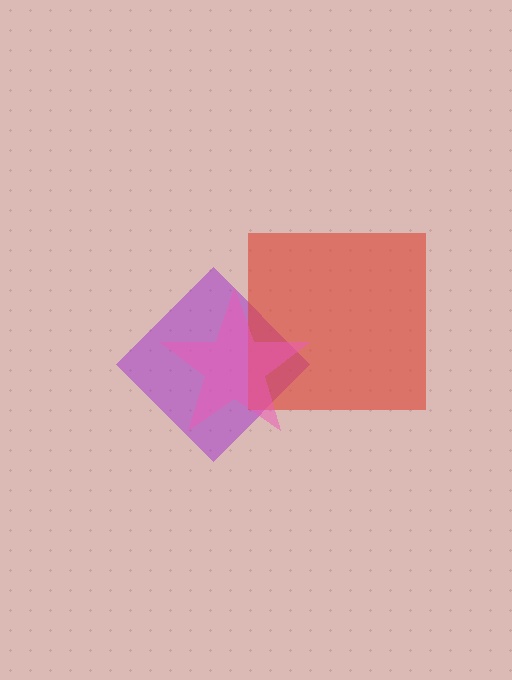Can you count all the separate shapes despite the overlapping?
Yes, there are 3 separate shapes.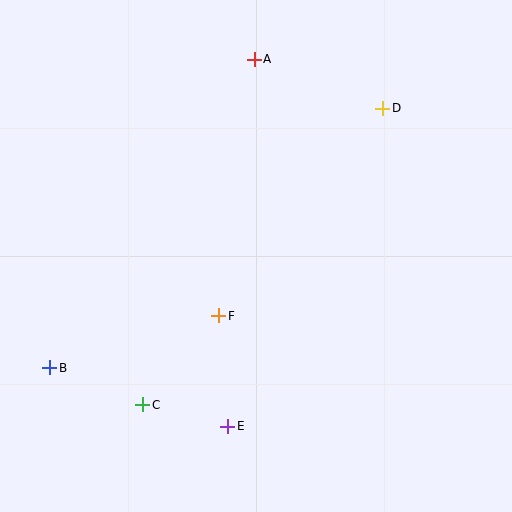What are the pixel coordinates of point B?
Point B is at (50, 368).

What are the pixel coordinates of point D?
Point D is at (383, 108).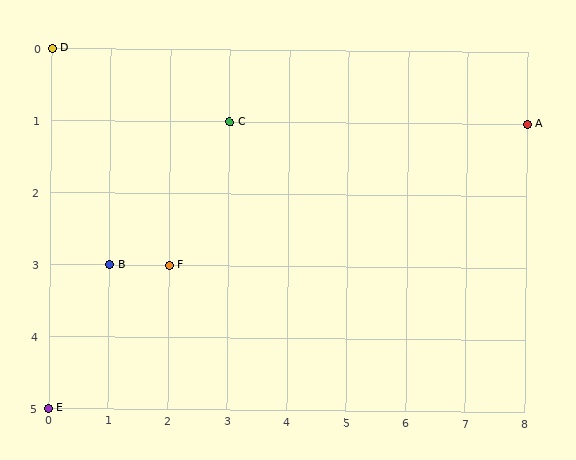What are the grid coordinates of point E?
Point E is at grid coordinates (0, 5).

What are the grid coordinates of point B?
Point B is at grid coordinates (1, 3).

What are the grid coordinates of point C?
Point C is at grid coordinates (3, 1).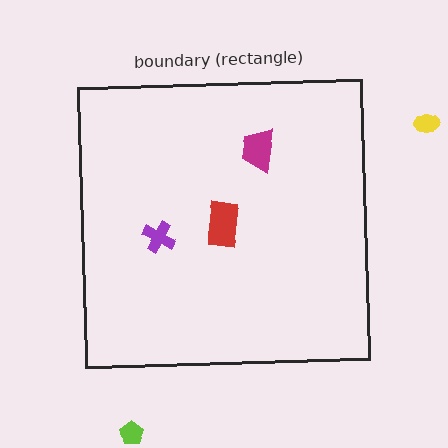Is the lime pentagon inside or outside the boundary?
Outside.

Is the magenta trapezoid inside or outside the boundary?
Inside.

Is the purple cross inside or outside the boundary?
Inside.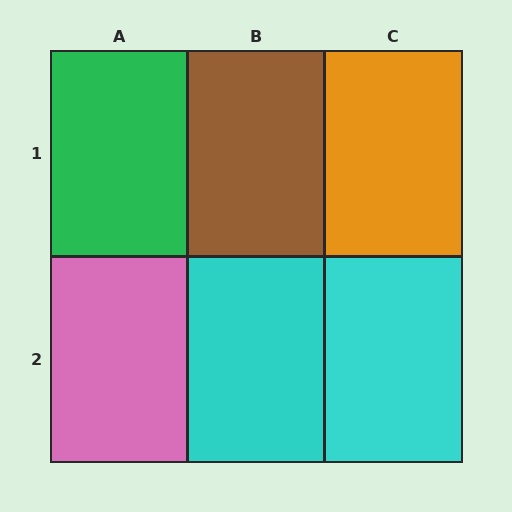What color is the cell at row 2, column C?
Cyan.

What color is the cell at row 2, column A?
Pink.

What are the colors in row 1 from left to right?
Green, brown, orange.